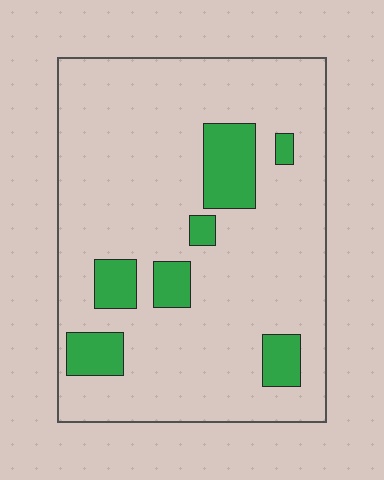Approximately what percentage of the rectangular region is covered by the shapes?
Approximately 15%.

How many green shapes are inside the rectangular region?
7.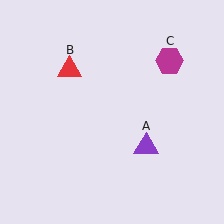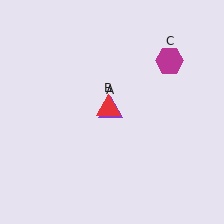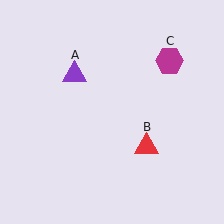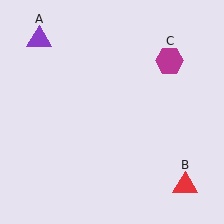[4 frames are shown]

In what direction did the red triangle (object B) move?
The red triangle (object B) moved down and to the right.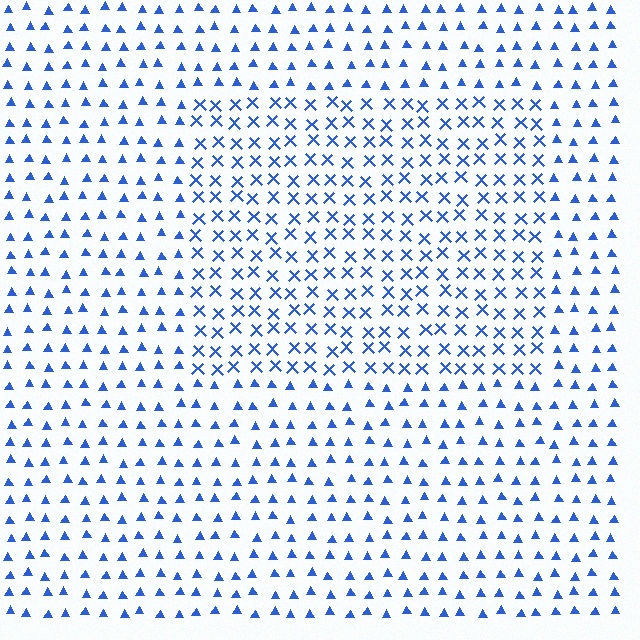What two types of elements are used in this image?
The image uses X marks inside the rectangle region and triangles outside it.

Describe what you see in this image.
The image is filled with small blue elements arranged in a uniform grid. A rectangle-shaped region contains X marks, while the surrounding area contains triangles. The boundary is defined purely by the change in element shape.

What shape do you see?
I see a rectangle.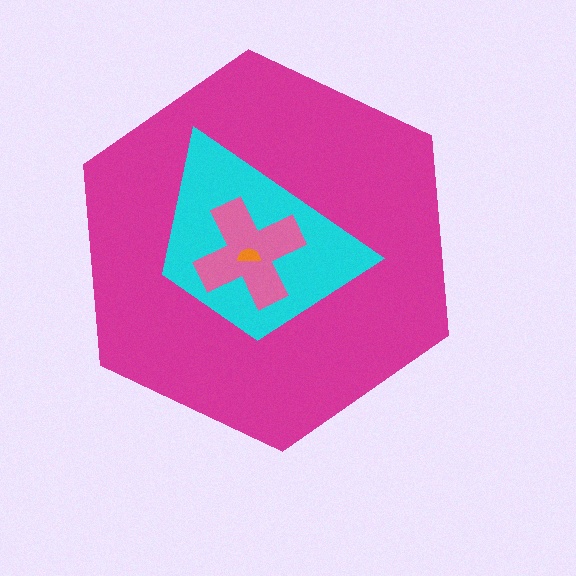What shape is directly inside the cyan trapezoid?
The pink cross.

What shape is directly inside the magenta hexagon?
The cyan trapezoid.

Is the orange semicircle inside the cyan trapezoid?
Yes.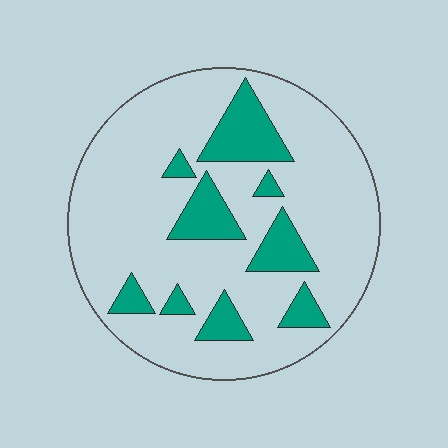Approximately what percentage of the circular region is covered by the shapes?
Approximately 20%.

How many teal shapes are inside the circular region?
9.